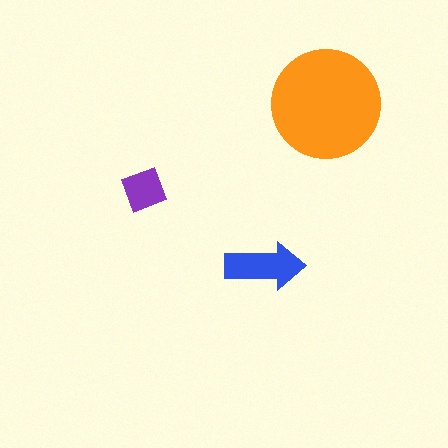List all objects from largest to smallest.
The orange circle, the blue arrow, the purple diamond.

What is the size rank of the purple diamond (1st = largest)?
3rd.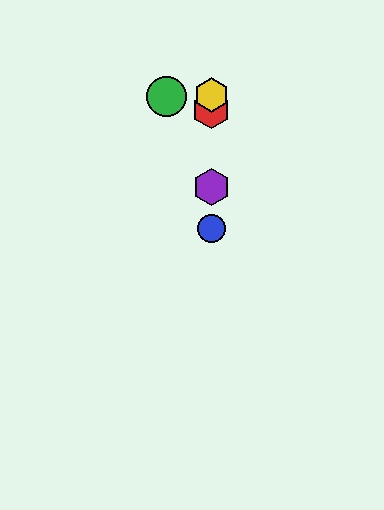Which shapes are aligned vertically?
The red hexagon, the blue circle, the yellow hexagon, the purple hexagon are aligned vertically.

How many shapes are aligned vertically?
4 shapes (the red hexagon, the blue circle, the yellow hexagon, the purple hexagon) are aligned vertically.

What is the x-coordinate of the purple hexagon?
The purple hexagon is at x≈211.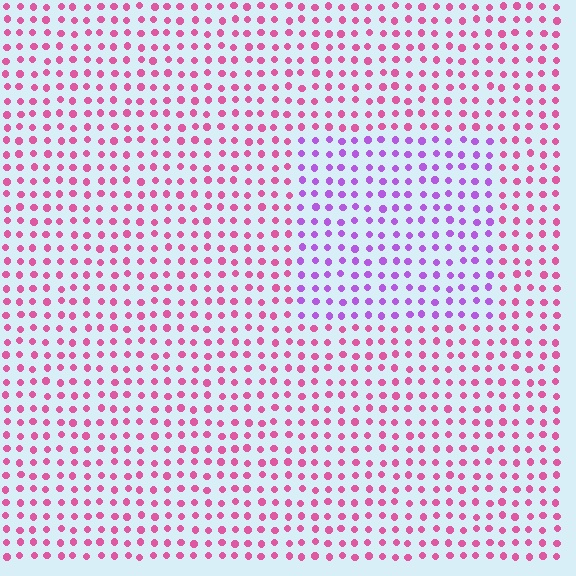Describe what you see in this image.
The image is filled with small pink elements in a uniform arrangement. A rectangle-shaped region is visible where the elements are tinted to a slightly different hue, forming a subtle color boundary.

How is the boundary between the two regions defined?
The boundary is defined purely by a slight shift in hue (about 46 degrees). Spacing, size, and orientation are identical on both sides.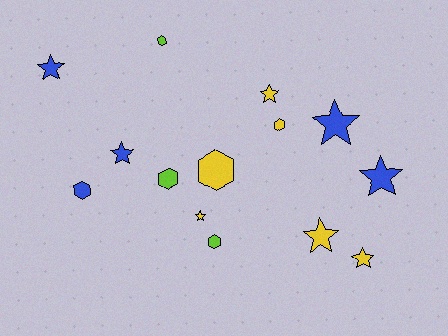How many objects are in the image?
There are 14 objects.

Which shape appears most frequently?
Star, with 8 objects.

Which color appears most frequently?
Yellow, with 6 objects.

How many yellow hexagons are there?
There are 2 yellow hexagons.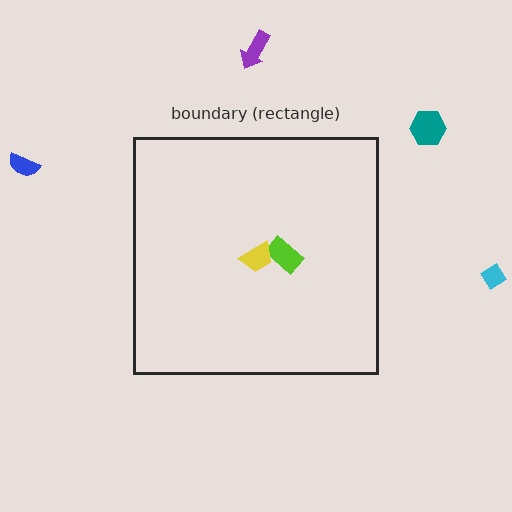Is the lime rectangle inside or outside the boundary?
Inside.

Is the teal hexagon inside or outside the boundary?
Outside.